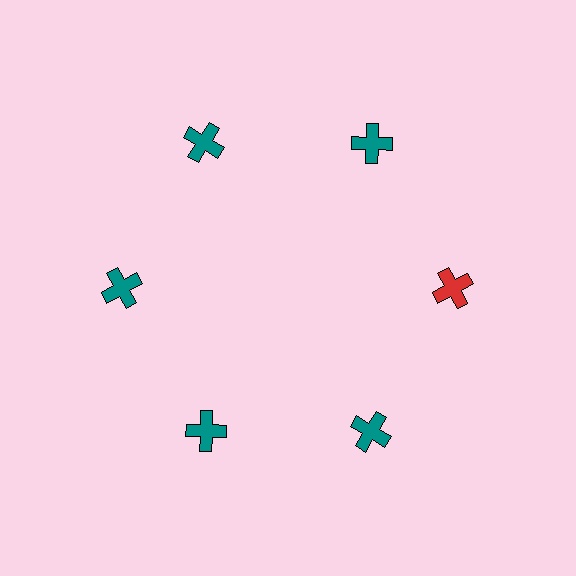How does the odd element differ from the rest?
It has a different color: red instead of teal.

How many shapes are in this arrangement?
There are 6 shapes arranged in a ring pattern.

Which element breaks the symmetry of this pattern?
The red cross at roughly the 3 o'clock position breaks the symmetry. All other shapes are teal crosses.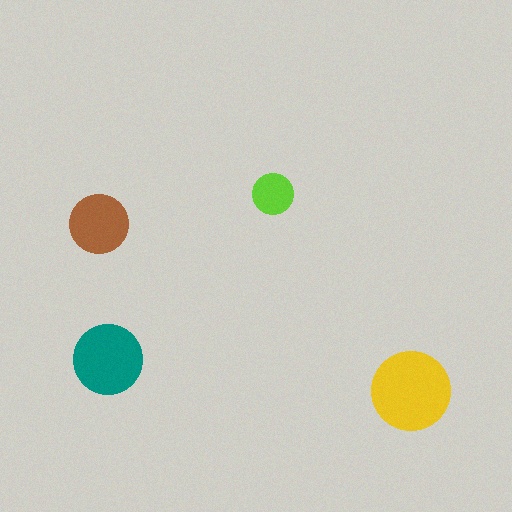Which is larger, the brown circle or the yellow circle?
The yellow one.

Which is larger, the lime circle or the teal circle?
The teal one.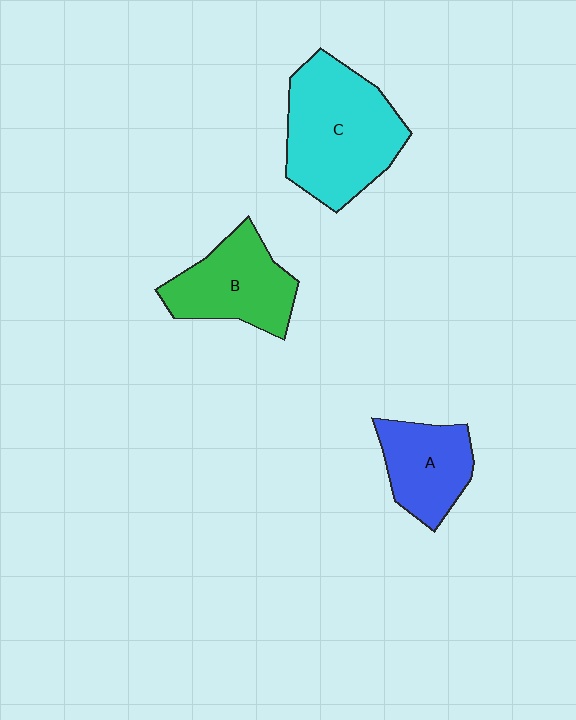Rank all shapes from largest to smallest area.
From largest to smallest: C (cyan), B (green), A (blue).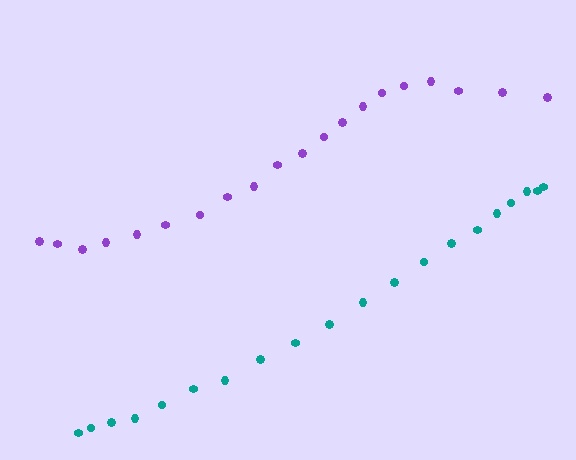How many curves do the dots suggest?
There are 2 distinct paths.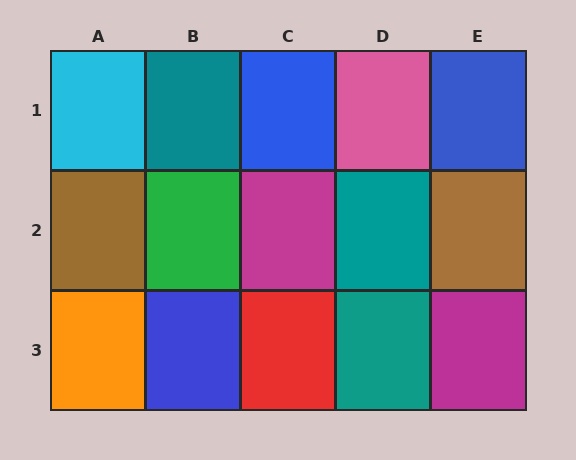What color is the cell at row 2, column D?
Teal.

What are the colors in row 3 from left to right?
Orange, blue, red, teal, magenta.